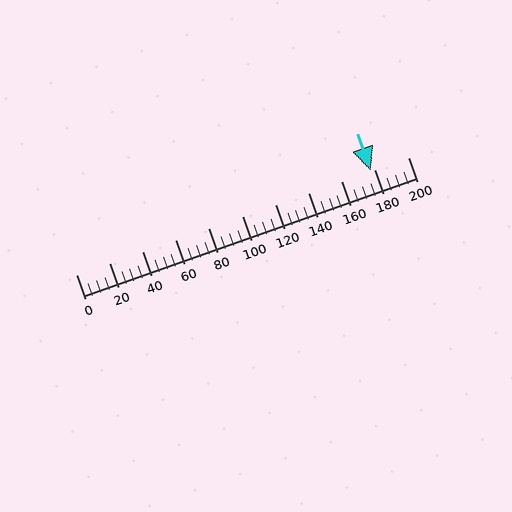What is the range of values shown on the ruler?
The ruler shows values from 0 to 200.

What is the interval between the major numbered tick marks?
The major tick marks are spaced 20 units apart.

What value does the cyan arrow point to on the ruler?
The cyan arrow points to approximately 178.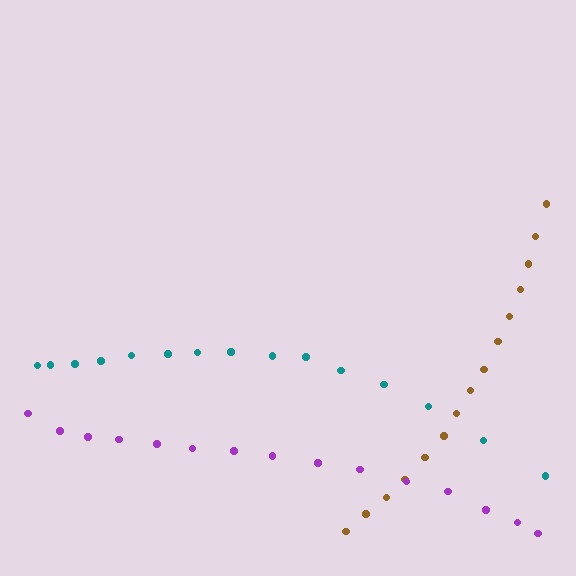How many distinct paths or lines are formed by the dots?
There are 3 distinct paths.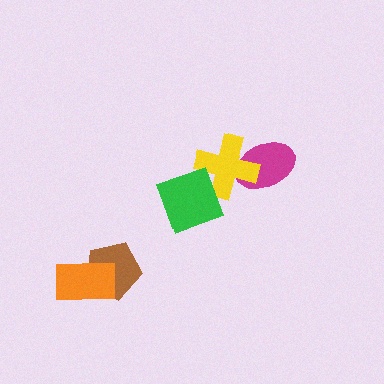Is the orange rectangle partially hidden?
No, no other shape covers it.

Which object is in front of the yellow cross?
The green diamond is in front of the yellow cross.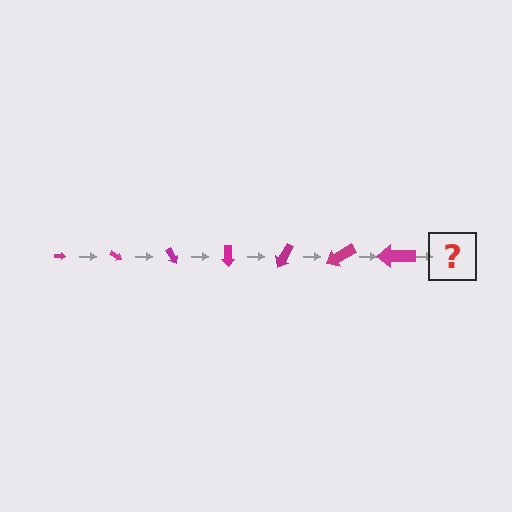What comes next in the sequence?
The next element should be an arrow, larger than the previous one and rotated 210 degrees from the start.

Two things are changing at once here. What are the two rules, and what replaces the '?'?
The two rules are that the arrow grows larger each step and it rotates 30 degrees each step. The '?' should be an arrow, larger than the previous one and rotated 210 degrees from the start.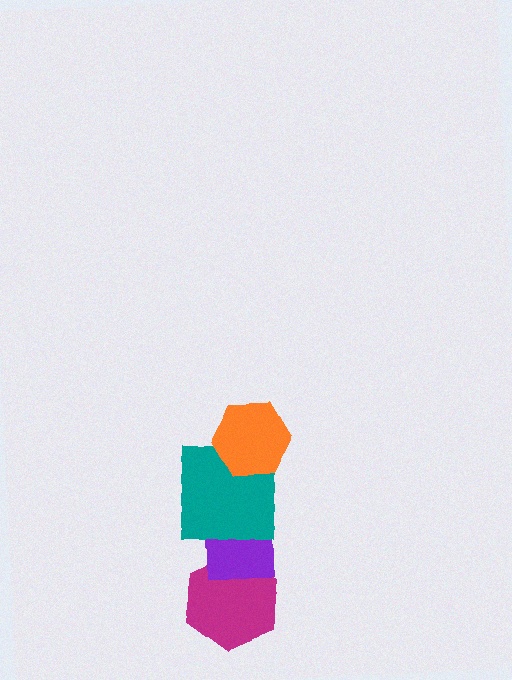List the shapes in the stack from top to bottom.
From top to bottom: the orange hexagon, the teal square, the purple square, the magenta hexagon.